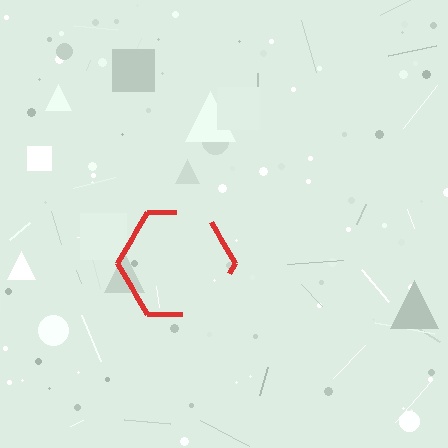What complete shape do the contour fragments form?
The contour fragments form a hexagon.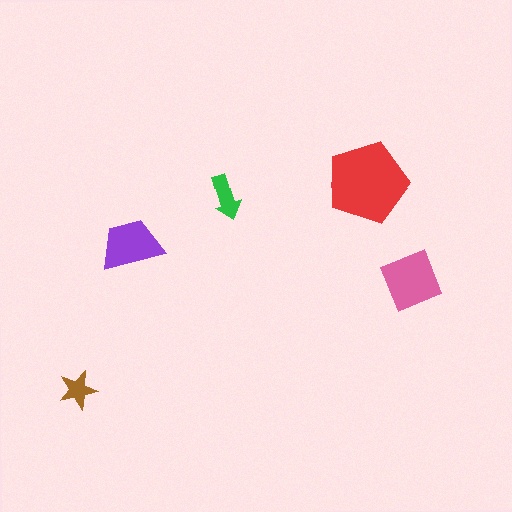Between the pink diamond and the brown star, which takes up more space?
The pink diamond.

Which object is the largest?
The red pentagon.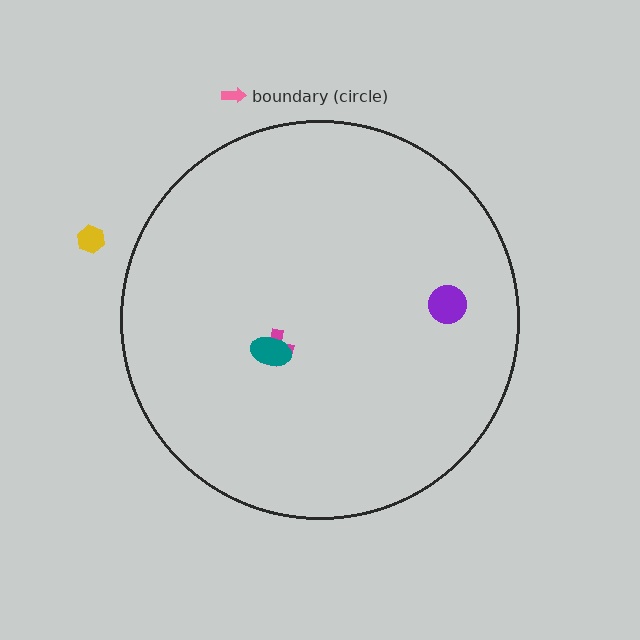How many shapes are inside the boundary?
3 inside, 2 outside.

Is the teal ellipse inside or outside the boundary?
Inside.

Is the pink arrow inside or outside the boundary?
Outside.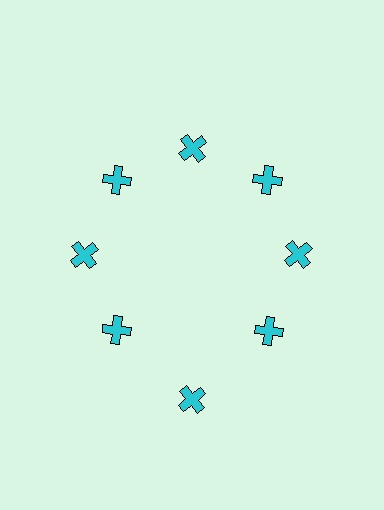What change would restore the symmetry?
The symmetry would be restored by moving it inward, back onto the ring so that all 8 crosses sit at equal angles and equal distance from the center.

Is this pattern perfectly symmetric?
No. The 8 cyan crosses are arranged in a ring, but one element near the 6 o'clock position is pushed outward from the center, breaking the 8-fold rotational symmetry.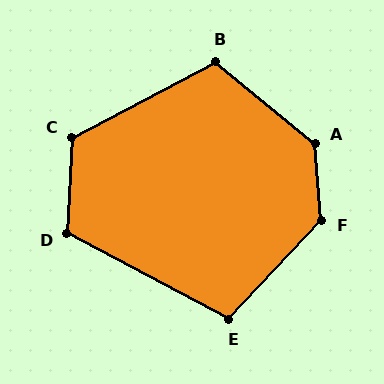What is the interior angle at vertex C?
Approximately 121 degrees (obtuse).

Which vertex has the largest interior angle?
A, at approximately 134 degrees.